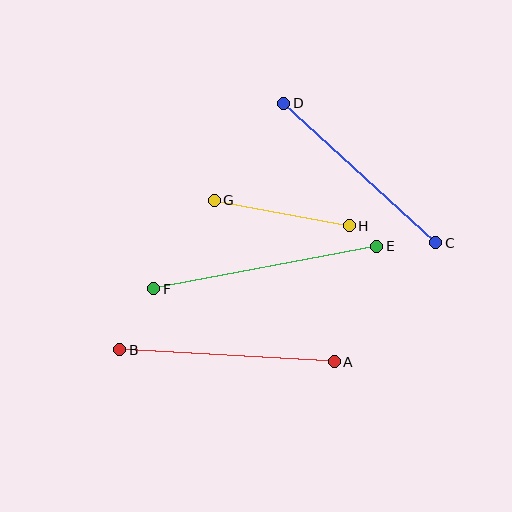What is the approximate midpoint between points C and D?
The midpoint is at approximately (360, 173) pixels.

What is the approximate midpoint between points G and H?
The midpoint is at approximately (282, 213) pixels.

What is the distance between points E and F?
The distance is approximately 227 pixels.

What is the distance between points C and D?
The distance is approximately 206 pixels.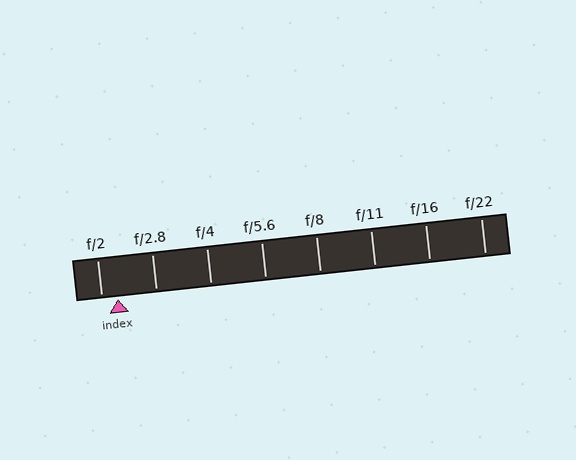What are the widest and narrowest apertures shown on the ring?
The widest aperture shown is f/2 and the narrowest is f/22.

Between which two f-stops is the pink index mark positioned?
The index mark is between f/2 and f/2.8.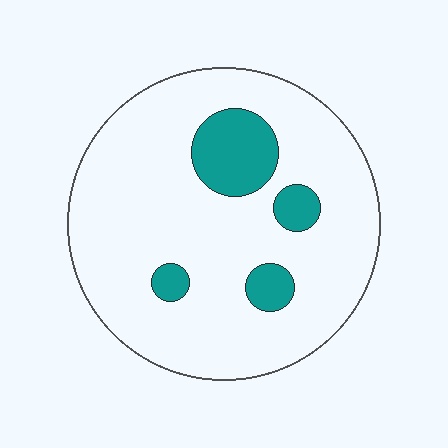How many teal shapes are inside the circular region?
4.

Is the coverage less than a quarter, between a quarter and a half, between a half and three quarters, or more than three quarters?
Less than a quarter.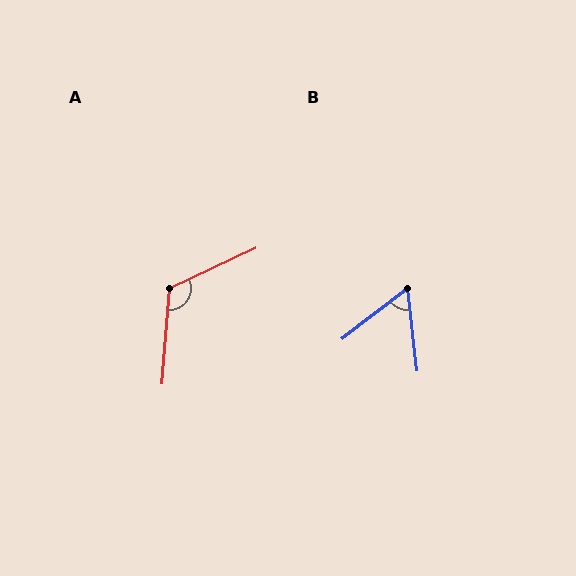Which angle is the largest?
A, at approximately 119 degrees.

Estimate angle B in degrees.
Approximately 59 degrees.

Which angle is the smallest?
B, at approximately 59 degrees.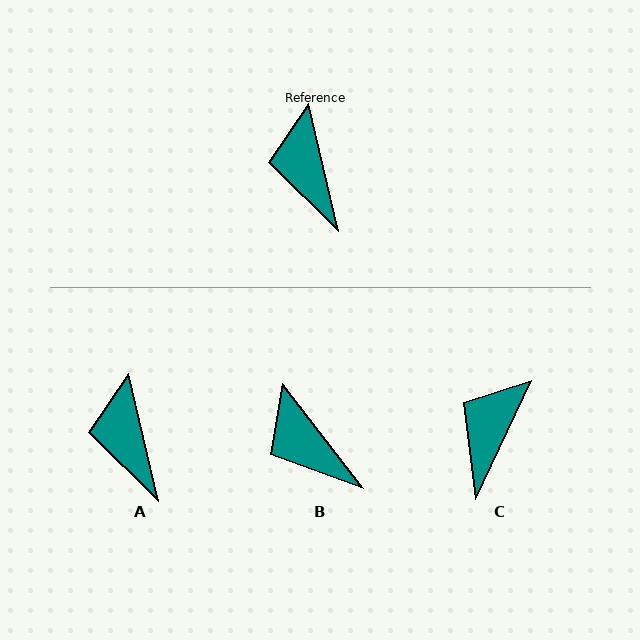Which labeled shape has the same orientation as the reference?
A.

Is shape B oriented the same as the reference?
No, it is off by about 25 degrees.